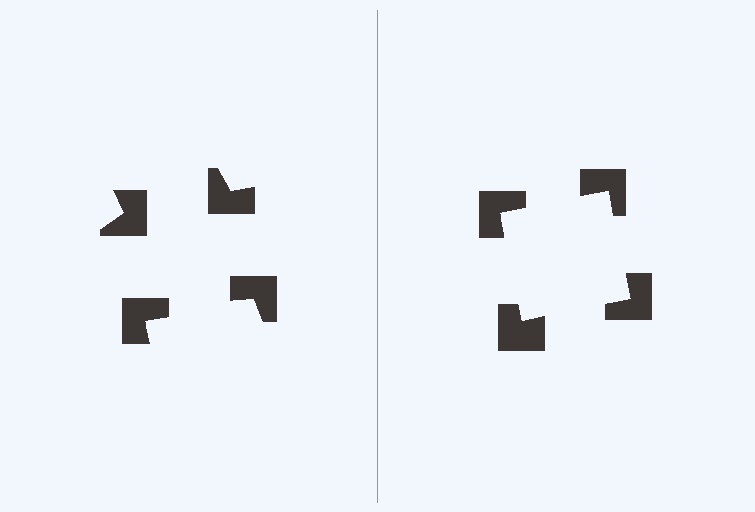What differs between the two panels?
The notched squares are positioned identically on both sides; only the wedge orientations differ. On the right they align to a square; on the left they are misaligned.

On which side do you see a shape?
An illusory square appears on the right side. On the left side the wedge cuts are rotated, so no coherent shape forms.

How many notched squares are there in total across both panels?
8 — 4 on each side.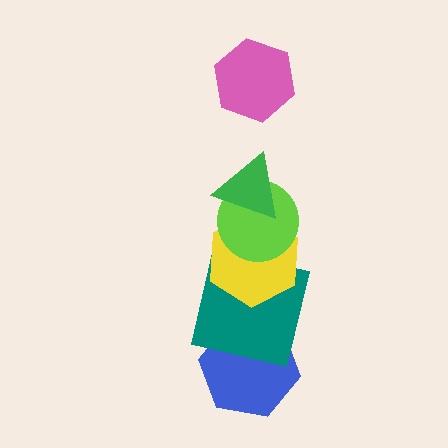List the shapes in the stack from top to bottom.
From top to bottom: the pink hexagon, the green triangle, the lime circle, the yellow hexagon, the teal square, the blue hexagon.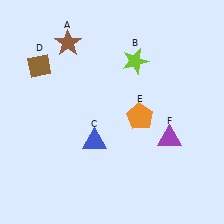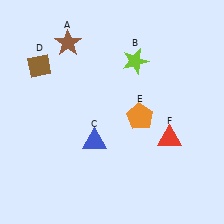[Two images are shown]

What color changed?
The triangle (F) changed from purple in Image 1 to red in Image 2.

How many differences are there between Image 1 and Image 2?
There is 1 difference between the two images.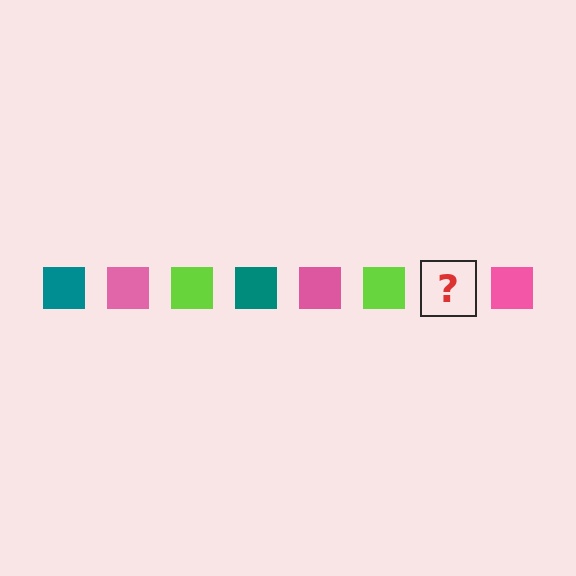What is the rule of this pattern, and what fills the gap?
The rule is that the pattern cycles through teal, pink, lime squares. The gap should be filled with a teal square.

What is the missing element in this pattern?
The missing element is a teal square.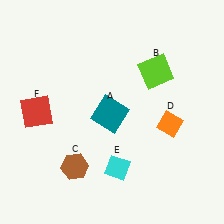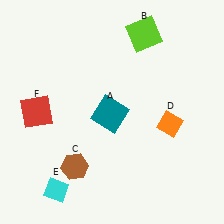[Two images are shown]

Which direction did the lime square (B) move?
The lime square (B) moved up.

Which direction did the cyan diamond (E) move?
The cyan diamond (E) moved left.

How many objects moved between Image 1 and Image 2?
2 objects moved between the two images.